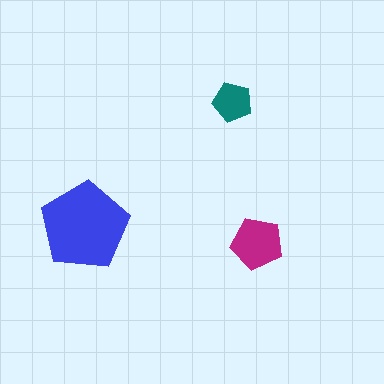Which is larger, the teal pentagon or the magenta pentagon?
The magenta one.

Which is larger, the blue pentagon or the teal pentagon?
The blue one.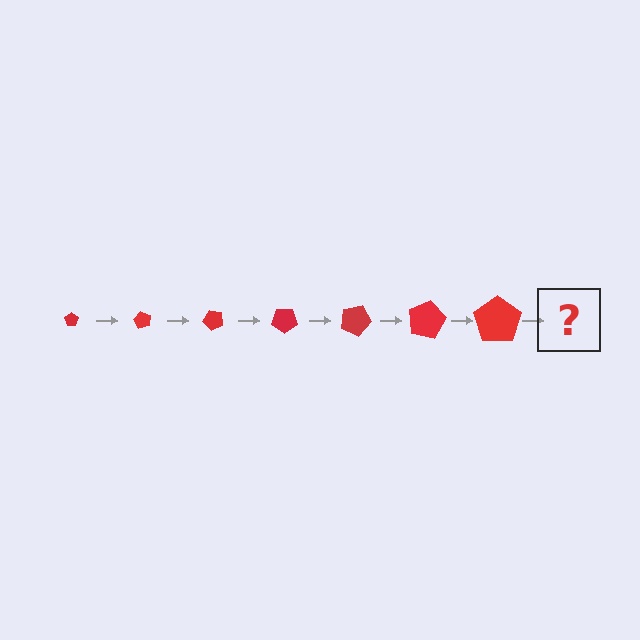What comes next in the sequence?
The next element should be a pentagon, larger than the previous one and rotated 420 degrees from the start.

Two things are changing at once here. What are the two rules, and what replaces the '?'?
The two rules are that the pentagon grows larger each step and it rotates 60 degrees each step. The '?' should be a pentagon, larger than the previous one and rotated 420 degrees from the start.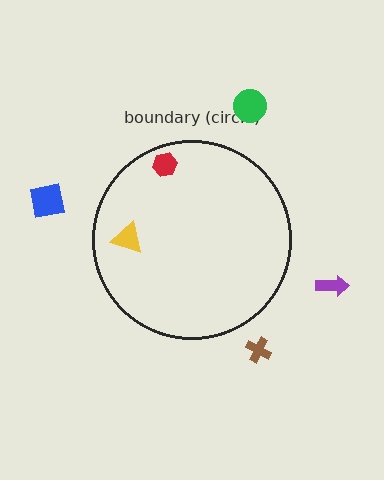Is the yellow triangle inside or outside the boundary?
Inside.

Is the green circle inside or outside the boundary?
Outside.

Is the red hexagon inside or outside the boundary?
Inside.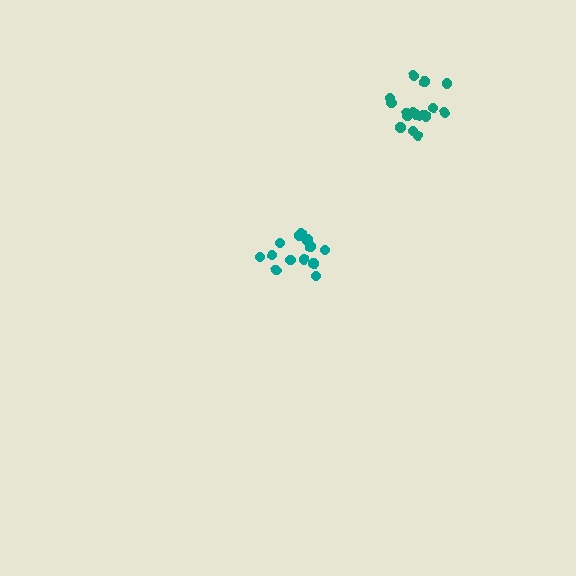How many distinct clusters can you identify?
There are 2 distinct clusters.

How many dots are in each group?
Group 1: 14 dots, Group 2: 18 dots (32 total).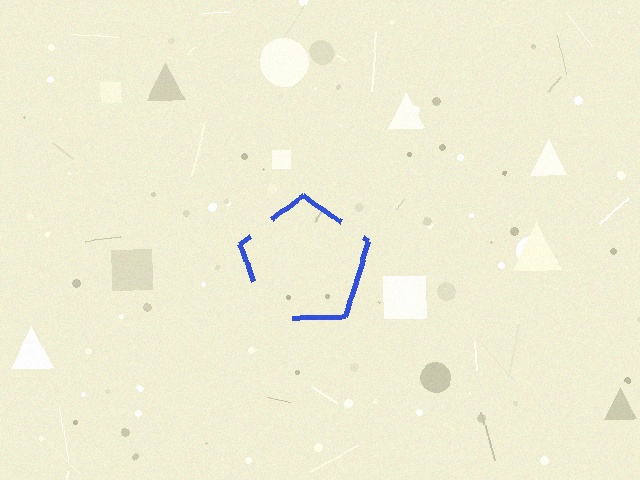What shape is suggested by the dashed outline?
The dashed outline suggests a pentagon.